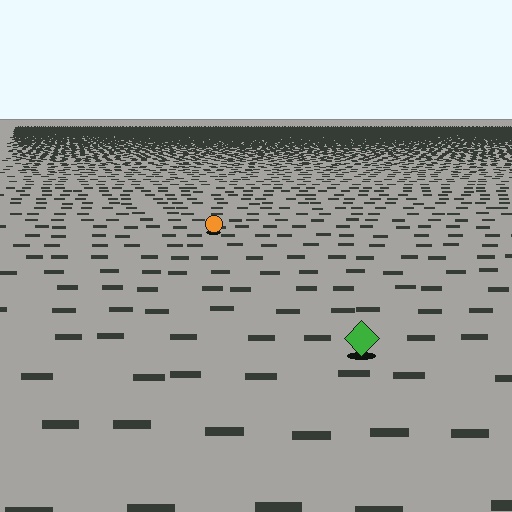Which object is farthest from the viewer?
The orange circle is farthest from the viewer. It appears smaller and the ground texture around it is denser.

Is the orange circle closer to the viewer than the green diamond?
No. The green diamond is closer — you can tell from the texture gradient: the ground texture is coarser near it.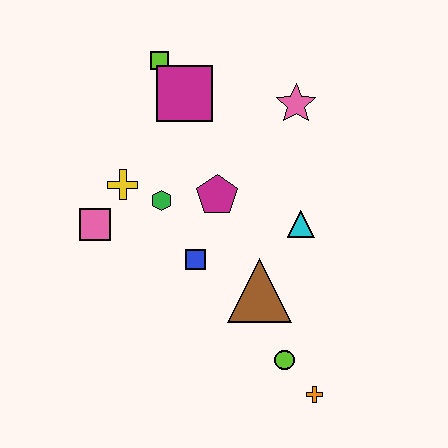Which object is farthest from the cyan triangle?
The lime square is farthest from the cyan triangle.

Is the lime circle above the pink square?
No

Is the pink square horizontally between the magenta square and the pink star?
No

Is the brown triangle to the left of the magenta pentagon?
No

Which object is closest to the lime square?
The magenta square is closest to the lime square.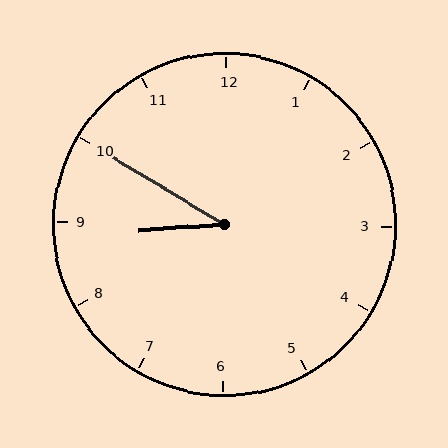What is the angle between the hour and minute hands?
Approximately 35 degrees.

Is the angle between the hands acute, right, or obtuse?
It is acute.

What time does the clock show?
8:50.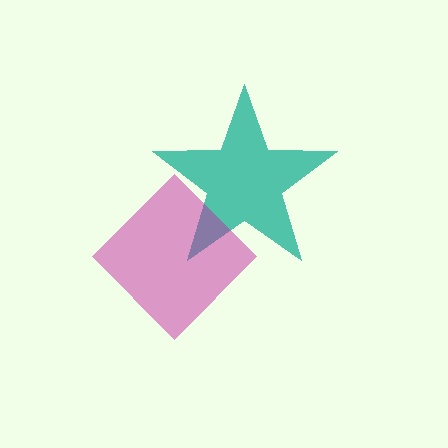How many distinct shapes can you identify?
There are 2 distinct shapes: a teal star, a magenta diamond.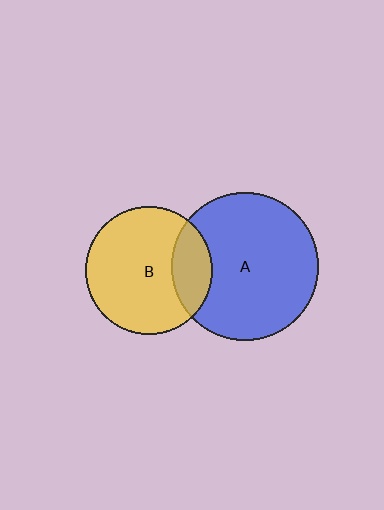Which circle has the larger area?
Circle A (blue).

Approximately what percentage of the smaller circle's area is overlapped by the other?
Approximately 20%.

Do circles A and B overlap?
Yes.